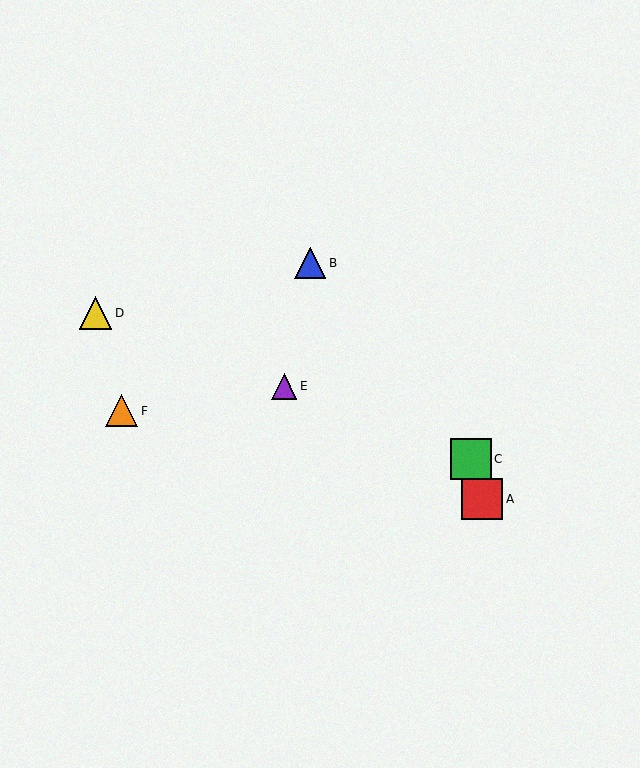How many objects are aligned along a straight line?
3 objects (C, D, E) are aligned along a straight line.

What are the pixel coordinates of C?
Object C is at (471, 459).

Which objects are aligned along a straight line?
Objects C, D, E are aligned along a straight line.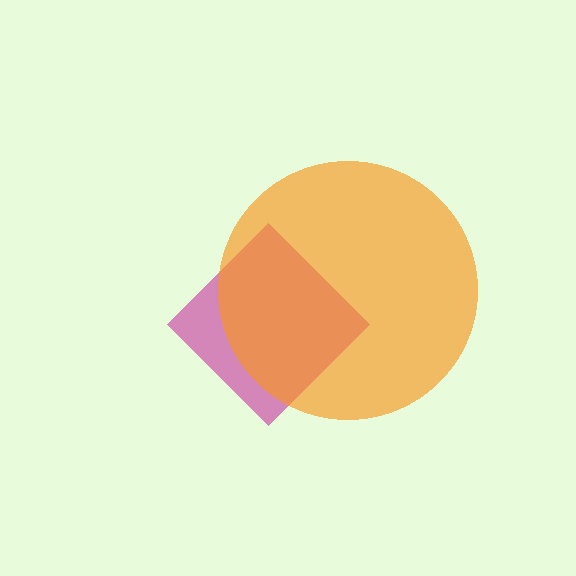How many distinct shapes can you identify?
There are 2 distinct shapes: a magenta diamond, an orange circle.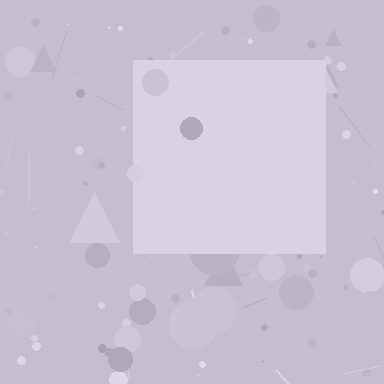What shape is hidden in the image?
A square is hidden in the image.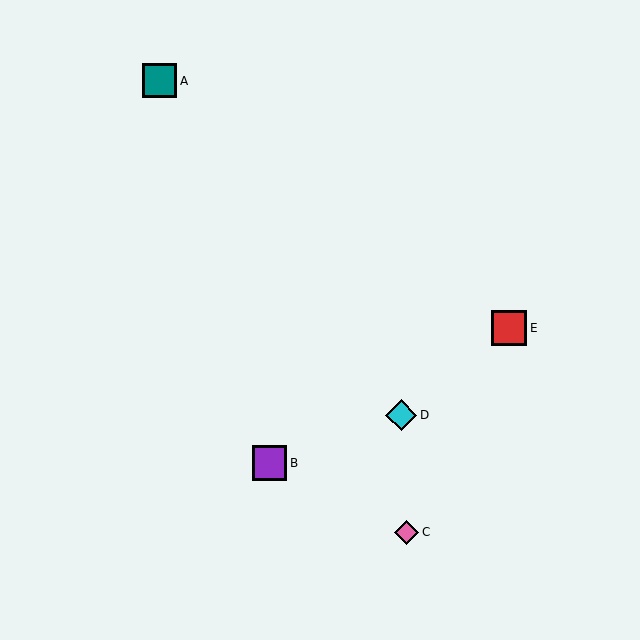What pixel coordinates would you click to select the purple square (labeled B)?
Click at (270, 463) to select the purple square B.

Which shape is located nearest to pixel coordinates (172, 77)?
The teal square (labeled A) at (160, 81) is nearest to that location.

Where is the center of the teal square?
The center of the teal square is at (160, 81).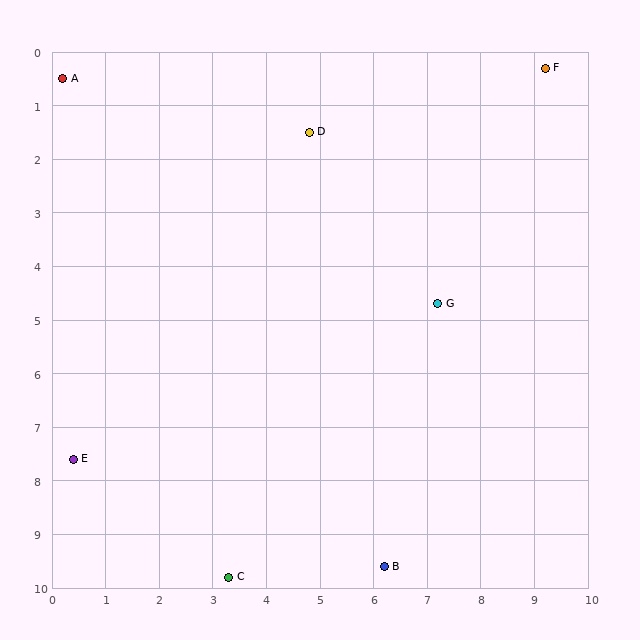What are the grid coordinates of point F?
Point F is at approximately (9.2, 0.3).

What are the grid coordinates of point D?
Point D is at approximately (4.8, 1.5).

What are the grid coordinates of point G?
Point G is at approximately (7.2, 4.7).